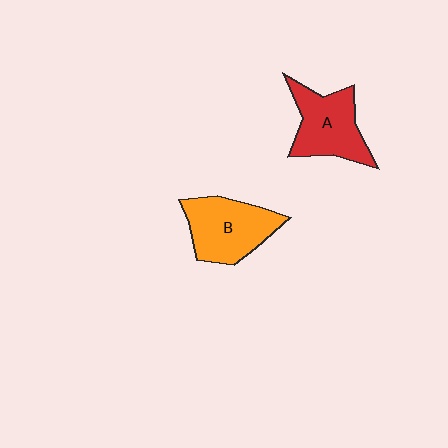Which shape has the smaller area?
Shape A (red).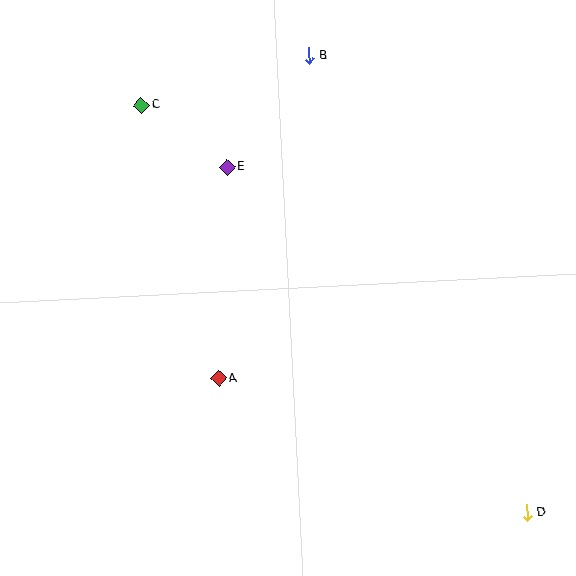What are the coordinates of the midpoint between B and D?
The midpoint between B and D is at (418, 284).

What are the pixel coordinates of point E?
Point E is at (227, 167).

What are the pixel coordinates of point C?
Point C is at (141, 105).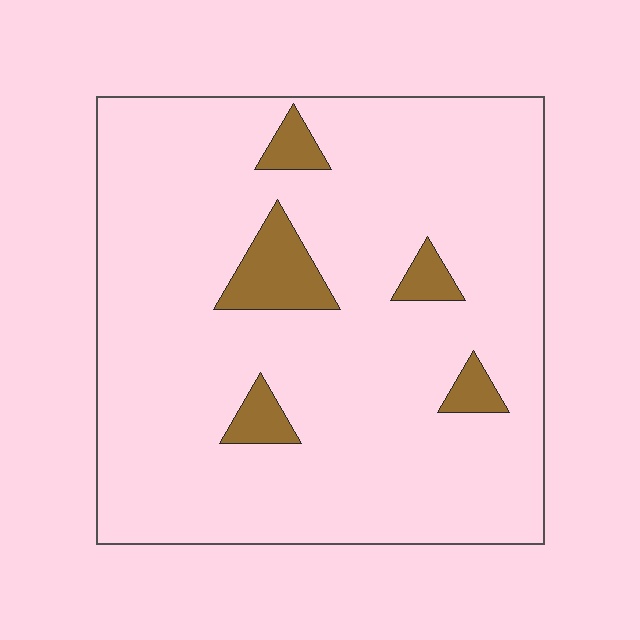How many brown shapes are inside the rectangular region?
5.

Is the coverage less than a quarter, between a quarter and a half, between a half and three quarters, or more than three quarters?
Less than a quarter.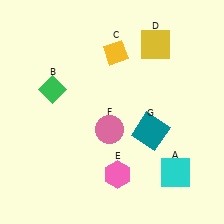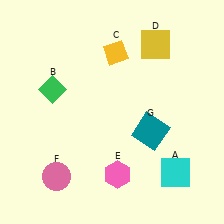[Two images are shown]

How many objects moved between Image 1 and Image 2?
1 object moved between the two images.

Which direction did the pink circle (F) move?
The pink circle (F) moved left.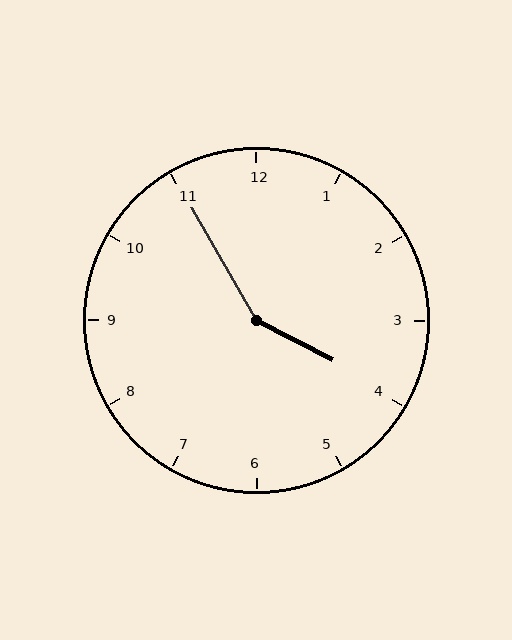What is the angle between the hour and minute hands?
Approximately 148 degrees.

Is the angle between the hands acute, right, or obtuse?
It is obtuse.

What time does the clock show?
3:55.